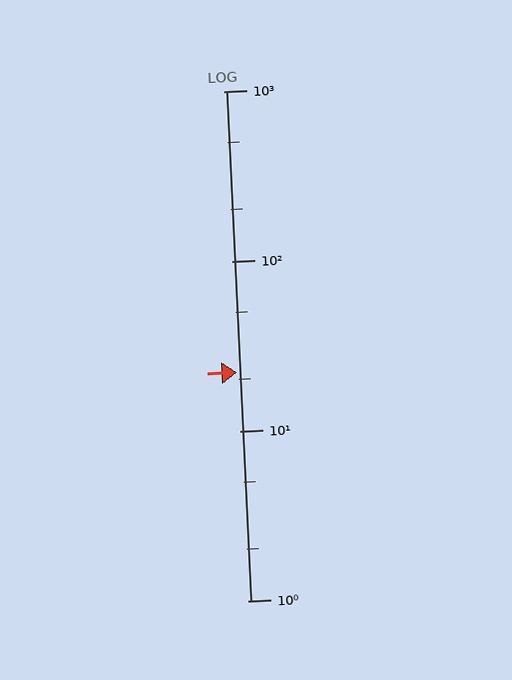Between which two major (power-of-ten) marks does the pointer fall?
The pointer is between 10 and 100.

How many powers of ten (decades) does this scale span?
The scale spans 3 decades, from 1 to 1000.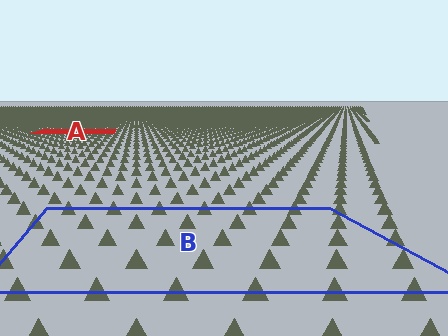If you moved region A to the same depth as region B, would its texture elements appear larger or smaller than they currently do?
They would appear larger. At a closer depth, the same texture elements are projected at a bigger on-screen size.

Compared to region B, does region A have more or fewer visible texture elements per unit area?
Region A has more texture elements per unit area — they are packed more densely because it is farther away.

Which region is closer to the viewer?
Region B is closer. The texture elements there are larger and more spread out.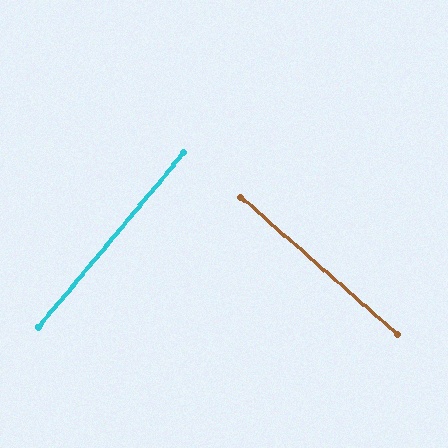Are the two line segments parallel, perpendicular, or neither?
Perpendicular — they meet at approximately 88°.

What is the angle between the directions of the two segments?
Approximately 88 degrees.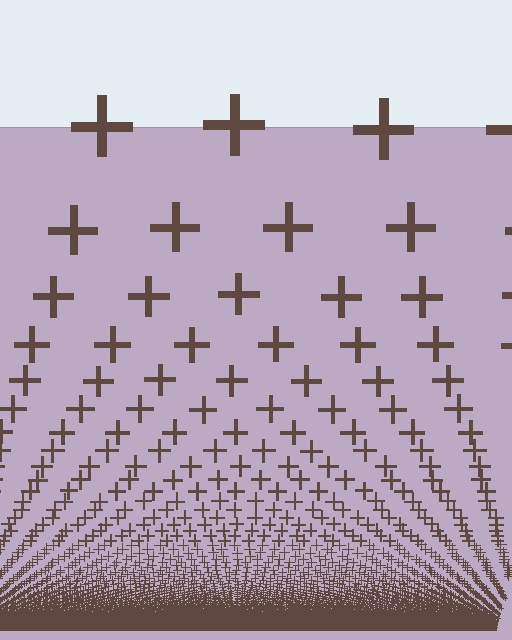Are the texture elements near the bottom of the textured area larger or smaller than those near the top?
Smaller. The gradient is inverted — elements near the bottom are smaller and denser.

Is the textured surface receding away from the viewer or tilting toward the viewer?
The surface appears to tilt toward the viewer. Texture elements get larger and sparser toward the top.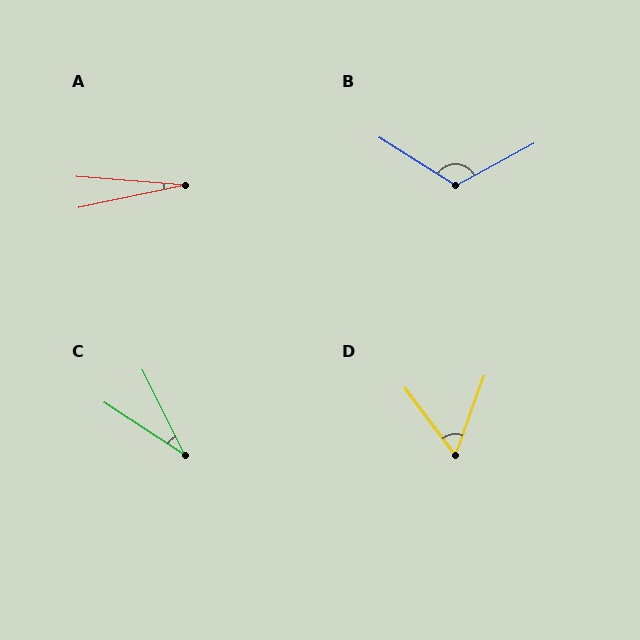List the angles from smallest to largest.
A (16°), C (31°), D (56°), B (119°).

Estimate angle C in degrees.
Approximately 31 degrees.